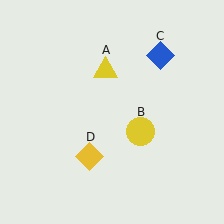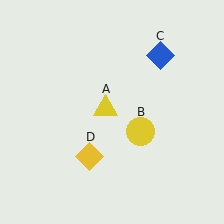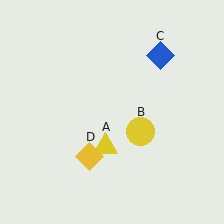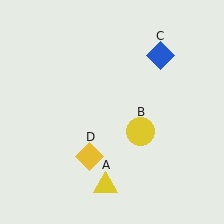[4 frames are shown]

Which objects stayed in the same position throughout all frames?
Yellow circle (object B) and blue diamond (object C) and yellow diamond (object D) remained stationary.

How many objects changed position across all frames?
1 object changed position: yellow triangle (object A).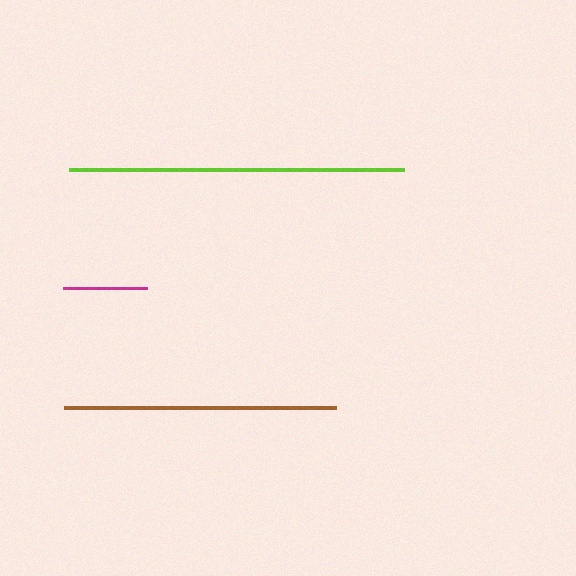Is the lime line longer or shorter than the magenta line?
The lime line is longer than the magenta line.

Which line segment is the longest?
The lime line is the longest at approximately 334 pixels.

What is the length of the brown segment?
The brown segment is approximately 272 pixels long.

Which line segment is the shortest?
The magenta line is the shortest at approximately 84 pixels.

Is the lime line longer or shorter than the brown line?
The lime line is longer than the brown line.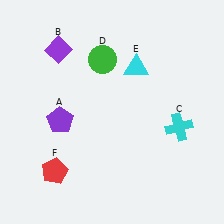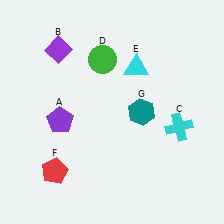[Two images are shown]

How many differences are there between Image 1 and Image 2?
There is 1 difference between the two images.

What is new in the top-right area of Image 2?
A teal hexagon (G) was added in the top-right area of Image 2.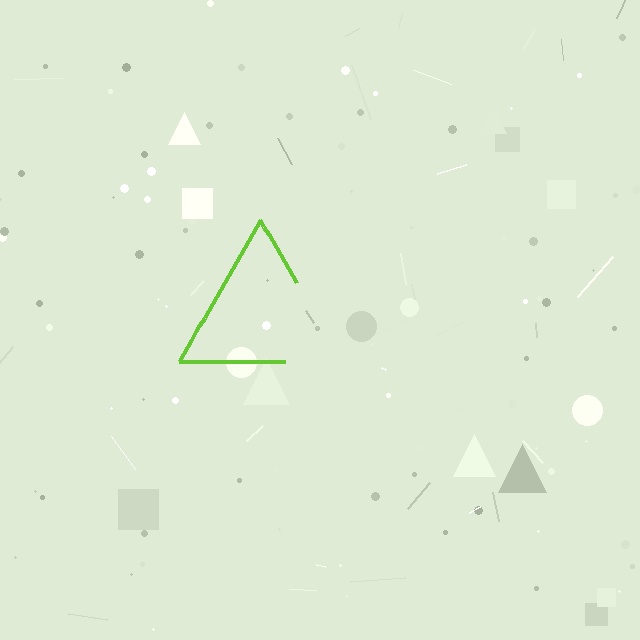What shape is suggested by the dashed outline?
The dashed outline suggests a triangle.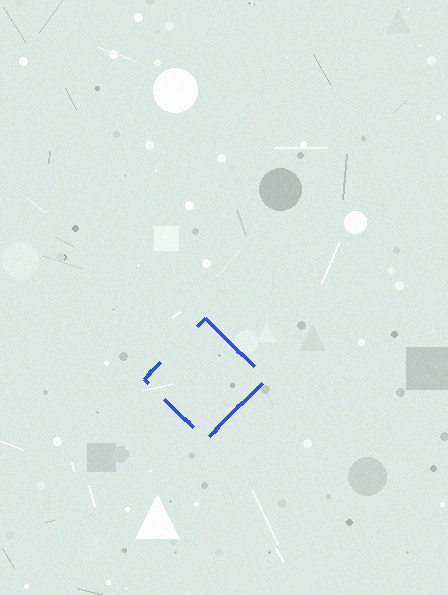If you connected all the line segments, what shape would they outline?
They would outline a diamond.